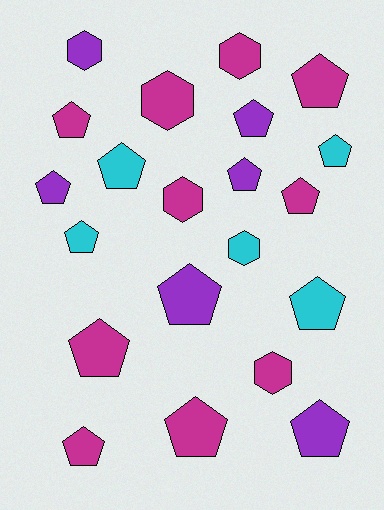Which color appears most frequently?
Magenta, with 10 objects.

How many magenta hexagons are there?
There are 4 magenta hexagons.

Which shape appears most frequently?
Pentagon, with 15 objects.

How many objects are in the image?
There are 21 objects.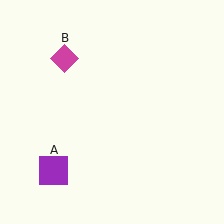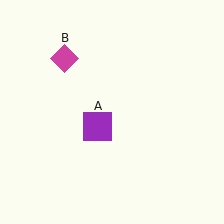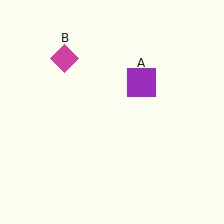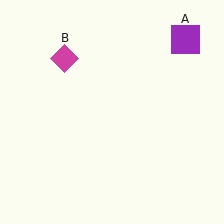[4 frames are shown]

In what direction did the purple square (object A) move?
The purple square (object A) moved up and to the right.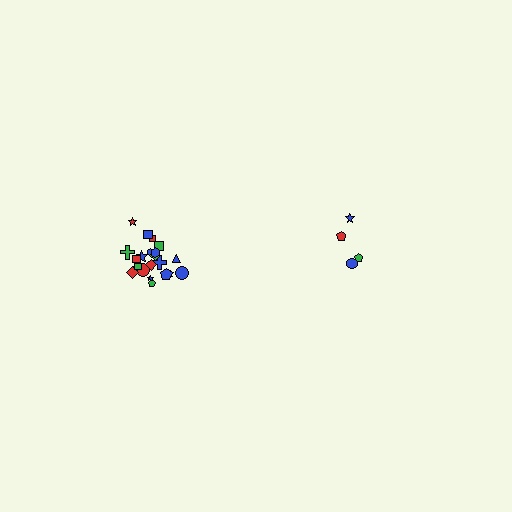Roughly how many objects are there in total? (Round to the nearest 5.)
Roughly 25 objects in total.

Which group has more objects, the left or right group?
The left group.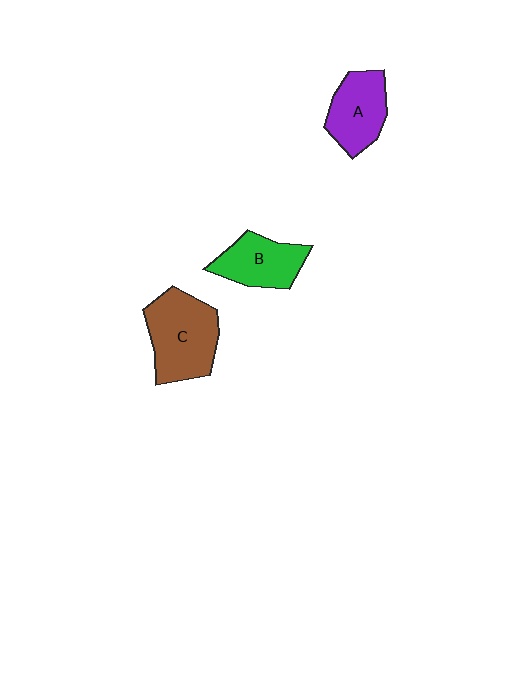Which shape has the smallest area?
Shape B (green).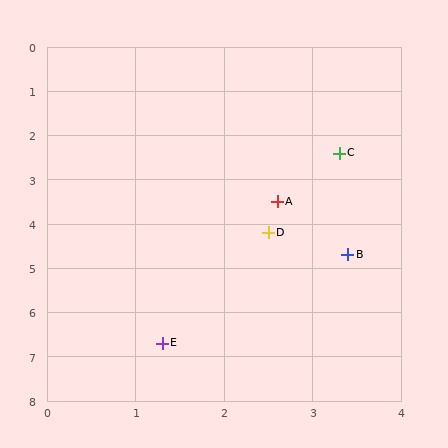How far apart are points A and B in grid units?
Points A and B are about 1.4 grid units apart.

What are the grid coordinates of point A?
Point A is at approximately (2.6, 3.5).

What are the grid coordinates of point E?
Point E is at approximately (1.3, 6.7).